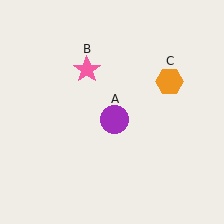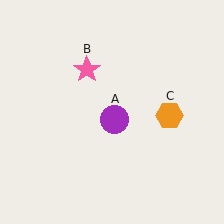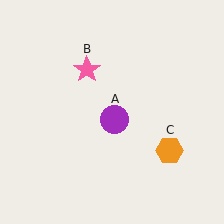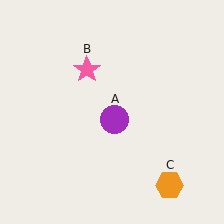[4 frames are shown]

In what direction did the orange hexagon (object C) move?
The orange hexagon (object C) moved down.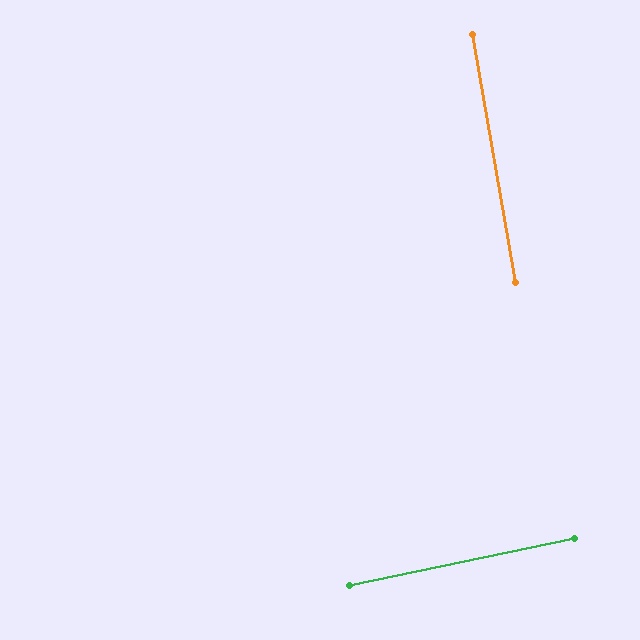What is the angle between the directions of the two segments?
Approximately 88 degrees.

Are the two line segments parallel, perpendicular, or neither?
Perpendicular — they meet at approximately 88°.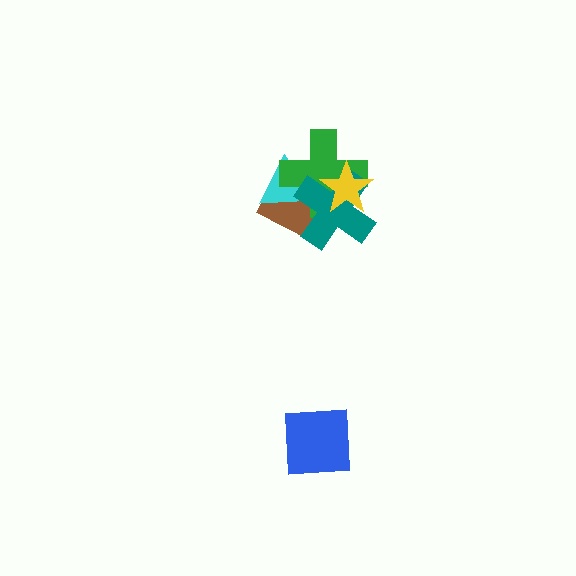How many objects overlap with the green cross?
4 objects overlap with the green cross.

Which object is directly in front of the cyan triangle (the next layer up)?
The green cross is directly in front of the cyan triangle.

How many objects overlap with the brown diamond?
4 objects overlap with the brown diamond.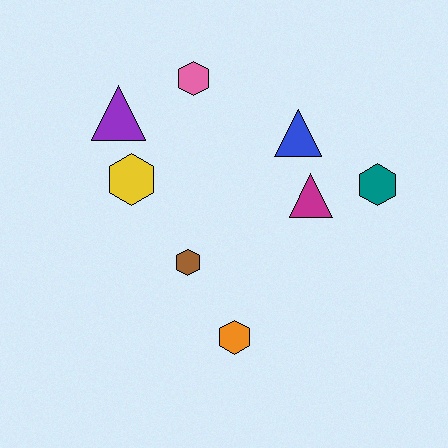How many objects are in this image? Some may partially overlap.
There are 8 objects.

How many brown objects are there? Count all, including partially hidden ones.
There is 1 brown object.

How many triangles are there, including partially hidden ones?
There are 3 triangles.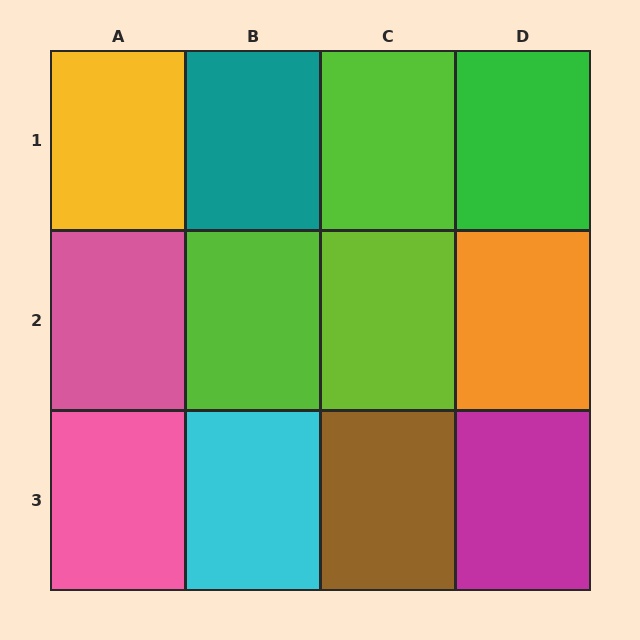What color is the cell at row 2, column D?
Orange.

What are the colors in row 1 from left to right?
Yellow, teal, lime, green.